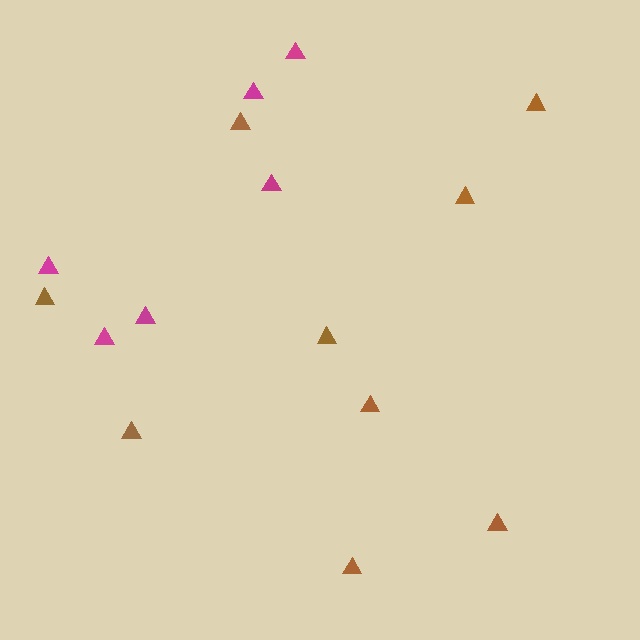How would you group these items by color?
There are 2 groups: one group of brown triangles (9) and one group of magenta triangles (6).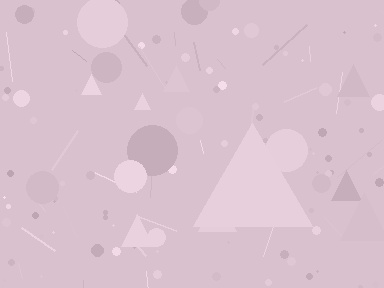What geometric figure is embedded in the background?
A triangle is embedded in the background.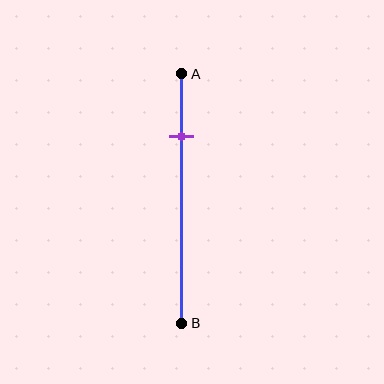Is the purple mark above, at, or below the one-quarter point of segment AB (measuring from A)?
The purple mark is approximately at the one-quarter point of segment AB.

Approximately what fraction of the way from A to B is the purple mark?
The purple mark is approximately 25% of the way from A to B.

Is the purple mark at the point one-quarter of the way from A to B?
Yes, the mark is approximately at the one-quarter point.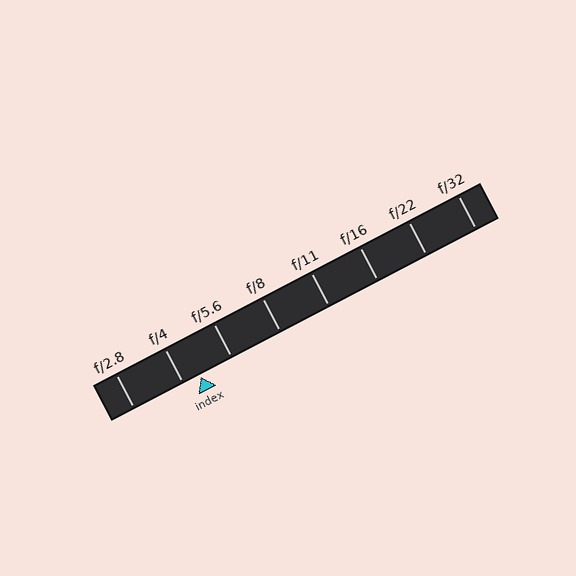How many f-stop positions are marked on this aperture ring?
There are 8 f-stop positions marked.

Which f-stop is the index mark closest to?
The index mark is closest to f/4.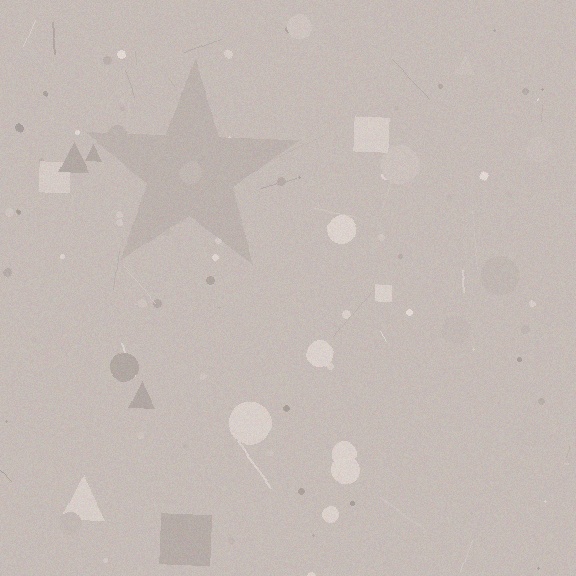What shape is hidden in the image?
A star is hidden in the image.